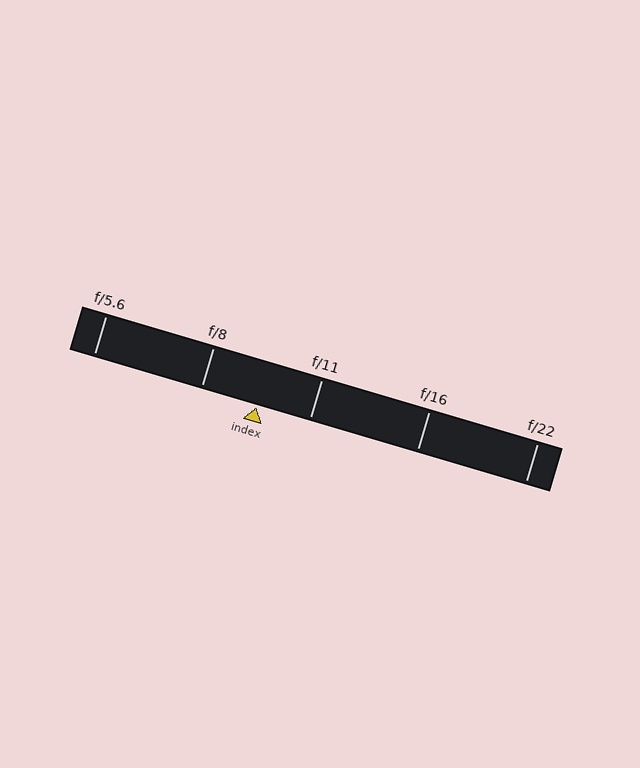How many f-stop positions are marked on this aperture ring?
There are 5 f-stop positions marked.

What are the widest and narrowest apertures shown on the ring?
The widest aperture shown is f/5.6 and the narrowest is f/22.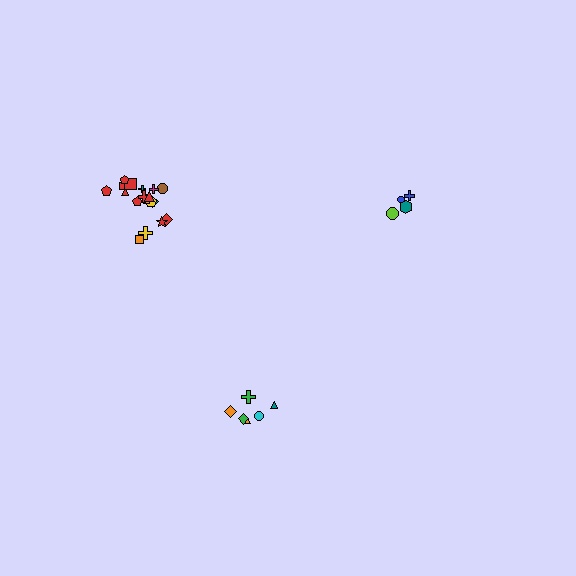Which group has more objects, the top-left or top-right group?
The top-left group.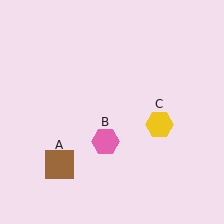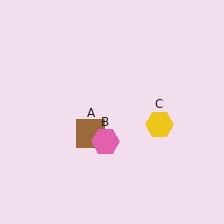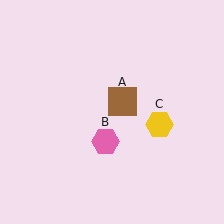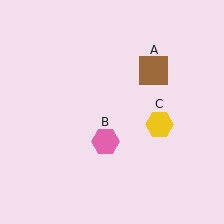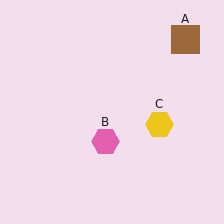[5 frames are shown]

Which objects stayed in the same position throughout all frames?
Pink hexagon (object B) and yellow hexagon (object C) remained stationary.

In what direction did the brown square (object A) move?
The brown square (object A) moved up and to the right.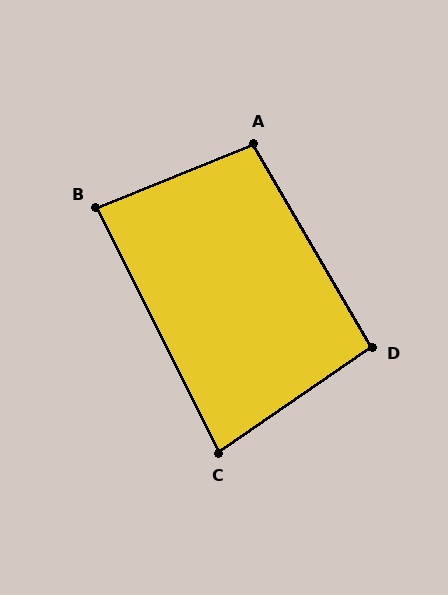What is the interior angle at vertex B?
Approximately 85 degrees (approximately right).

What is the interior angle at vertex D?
Approximately 95 degrees (approximately right).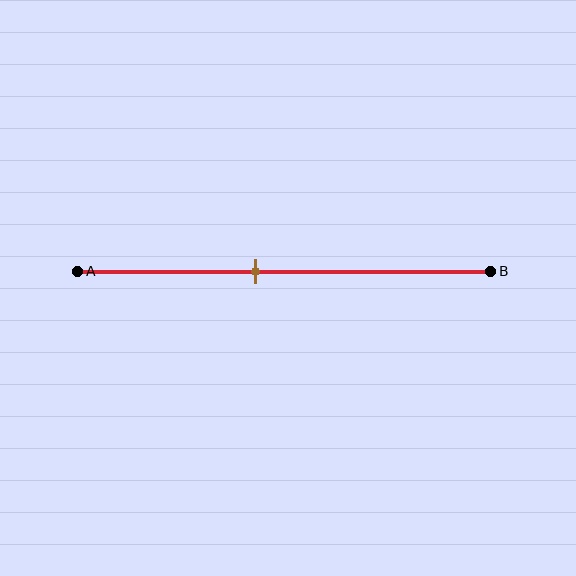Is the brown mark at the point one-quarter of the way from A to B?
No, the mark is at about 45% from A, not at the 25% one-quarter point.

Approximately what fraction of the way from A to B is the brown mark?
The brown mark is approximately 45% of the way from A to B.